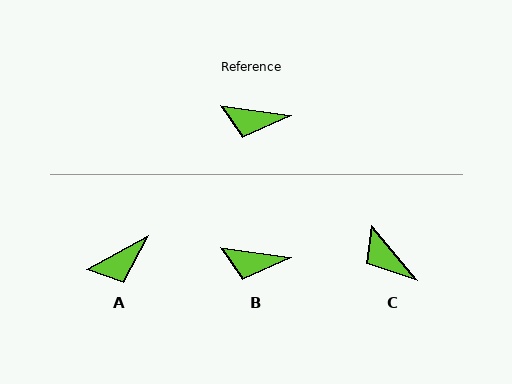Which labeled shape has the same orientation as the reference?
B.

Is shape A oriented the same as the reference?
No, it is off by about 37 degrees.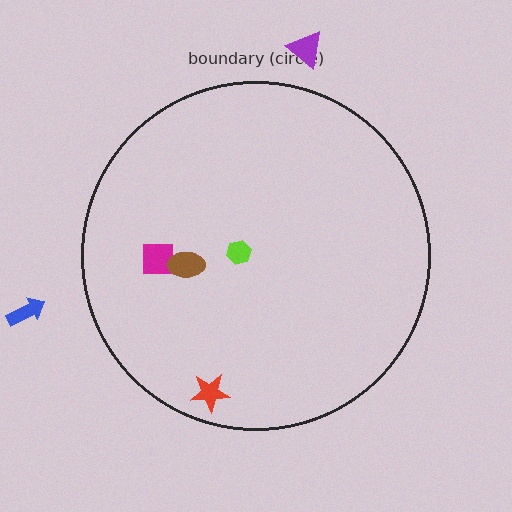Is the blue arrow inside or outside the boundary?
Outside.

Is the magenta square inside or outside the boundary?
Inside.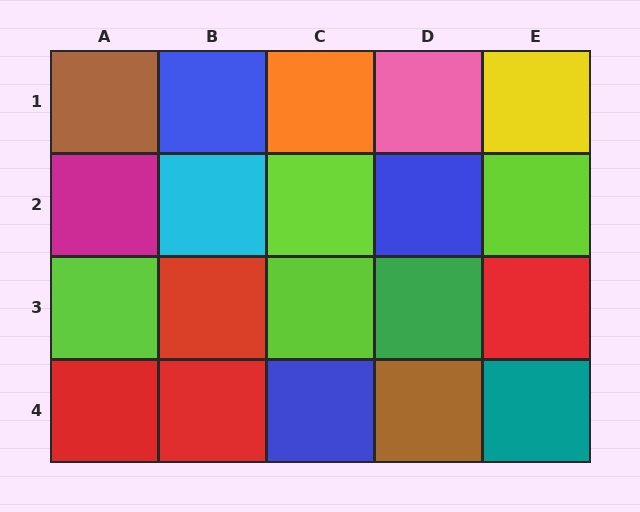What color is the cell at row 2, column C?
Lime.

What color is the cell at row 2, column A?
Magenta.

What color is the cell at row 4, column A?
Red.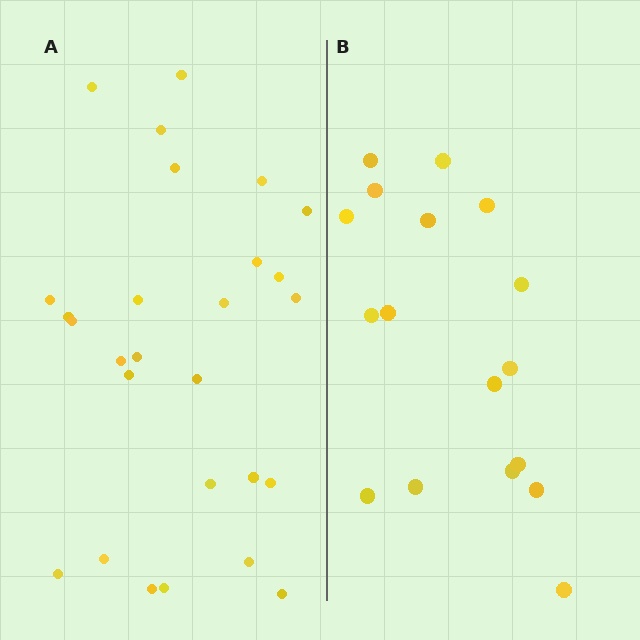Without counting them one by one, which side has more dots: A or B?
Region A (the left region) has more dots.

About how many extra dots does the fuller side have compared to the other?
Region A has roughly 10 or so more dots than region B.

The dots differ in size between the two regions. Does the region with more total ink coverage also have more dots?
No. Region B has more total ink coverage because its dots are larger, but region A actually contains more individual dots. Total area can be misleading — the number of items is what matters here.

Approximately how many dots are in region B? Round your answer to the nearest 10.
About 20 dots. (The exact count is 17, which rounds to 20.)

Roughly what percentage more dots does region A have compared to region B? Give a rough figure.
About 60% more.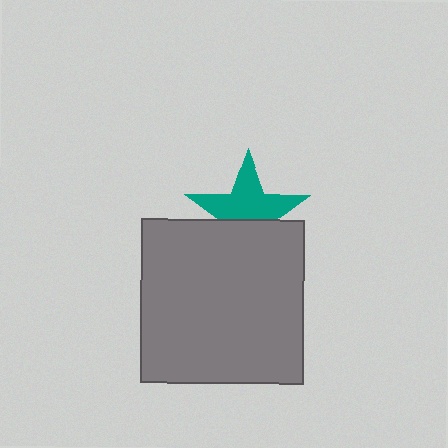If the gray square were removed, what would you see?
You would see the complete teal star.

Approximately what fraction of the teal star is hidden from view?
Roughly 40% of the teal star is hidden behind the gray square.